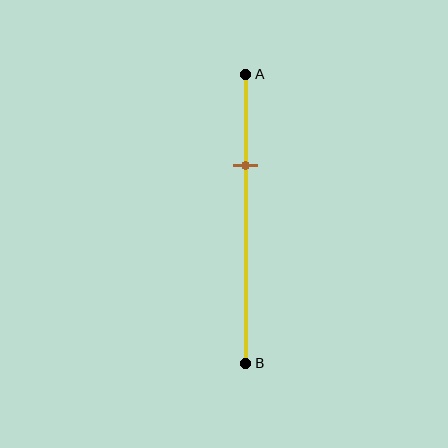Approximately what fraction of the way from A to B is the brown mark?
The brown mark is approximately 30% of the way from A to B.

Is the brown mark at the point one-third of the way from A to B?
Yes, the mark is approximately at the one-third point.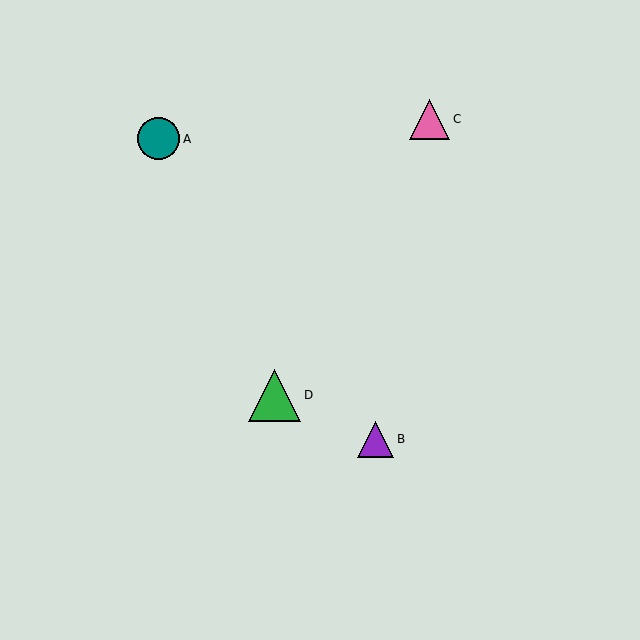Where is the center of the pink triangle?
The center of the pink triangle is at (430, 119).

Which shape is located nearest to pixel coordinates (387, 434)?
The purple triangle (labeled B) at (376, 439) is nearest to that location.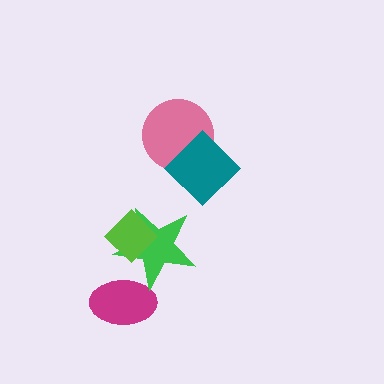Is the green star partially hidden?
Yes, it is partially covered by another shape.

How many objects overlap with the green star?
2 objects overlap with the green star.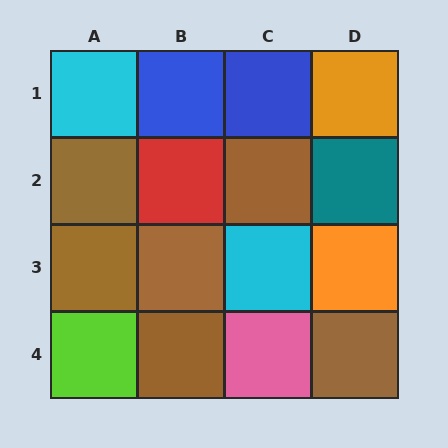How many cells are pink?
1 cell is pink.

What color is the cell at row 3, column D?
Orange.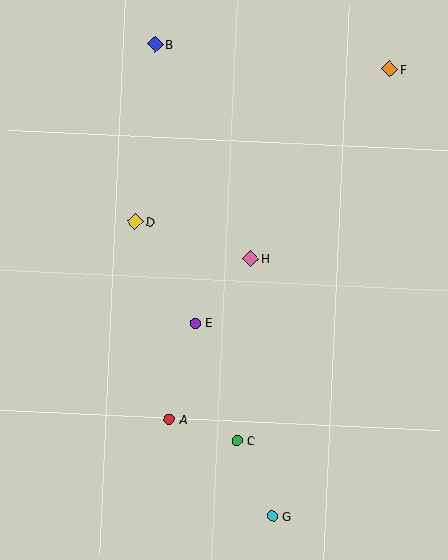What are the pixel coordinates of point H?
Point H is at (251, 258).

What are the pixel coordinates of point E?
Point E is at (195, 323).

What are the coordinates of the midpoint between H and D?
The midpoint between H and D is at (193, 240).